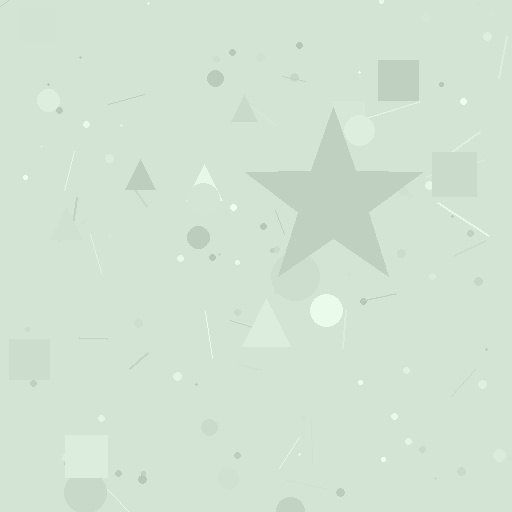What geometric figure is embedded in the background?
A star is embedded in the background.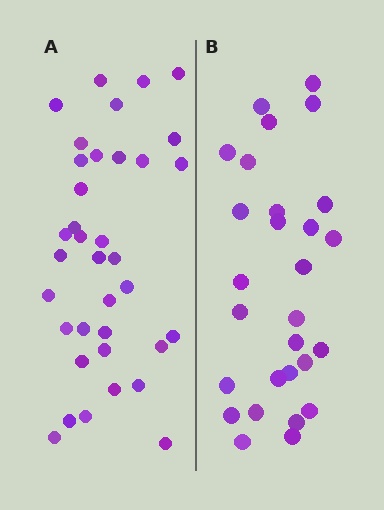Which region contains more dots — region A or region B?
Region A (the left region) has more dots.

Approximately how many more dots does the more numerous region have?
Region A has roughly 8 or so more dots than region B.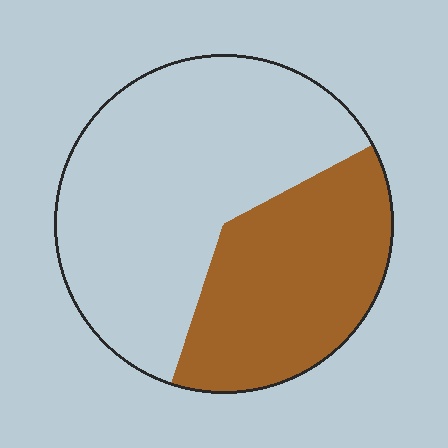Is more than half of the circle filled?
No.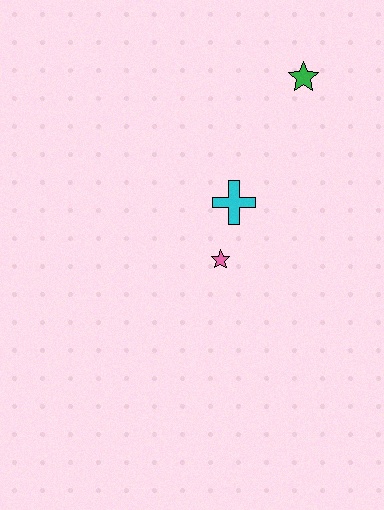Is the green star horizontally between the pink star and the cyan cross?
No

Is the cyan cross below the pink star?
No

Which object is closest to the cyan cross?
The pink star is closest to the cyan cross.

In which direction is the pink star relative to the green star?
The pink star is below the green star.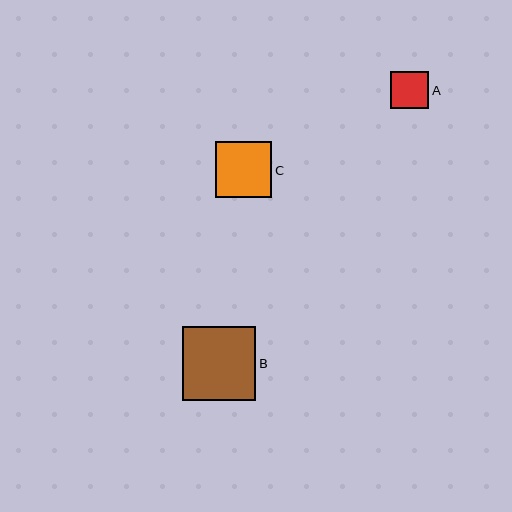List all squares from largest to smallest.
From largest to smallest: B, C, A.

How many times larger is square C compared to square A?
Square C is approximately 1.5 times the size of square A.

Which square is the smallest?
Square A is the smallest with a size of approximately 38 pixels.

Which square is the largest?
Square B is the largest with a size of approximately 74 pixels.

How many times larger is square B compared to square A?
Square B is approximately 2.0 times the size of square A.